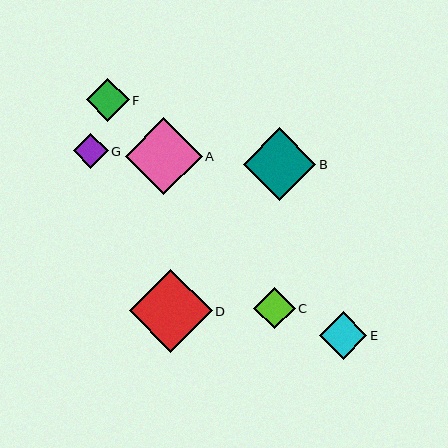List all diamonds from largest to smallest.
From largest to smallest: D, A, B, E, F, C, G.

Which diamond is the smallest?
Diamond G is the smallest with a size of approximately 35 pixels.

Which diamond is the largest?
Diamond D is the largest with a size of approximately 83 pixels.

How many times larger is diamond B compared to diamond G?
Diamond B is approximately 2.1 times the size of diamond G.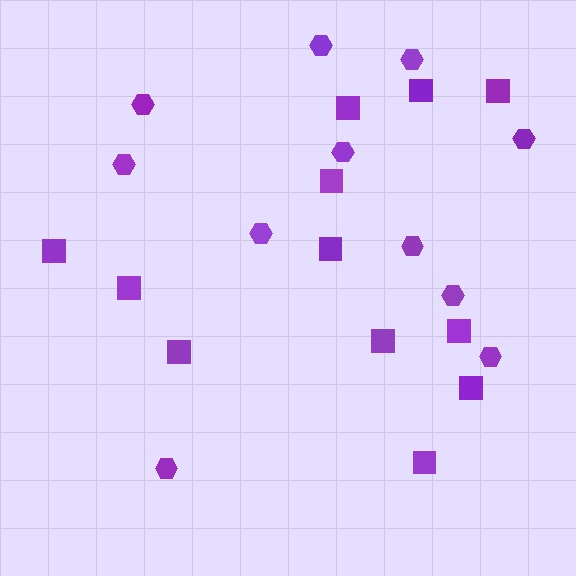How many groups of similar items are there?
There are 2 groups: one group of squares (12) and one group of hexagons (11).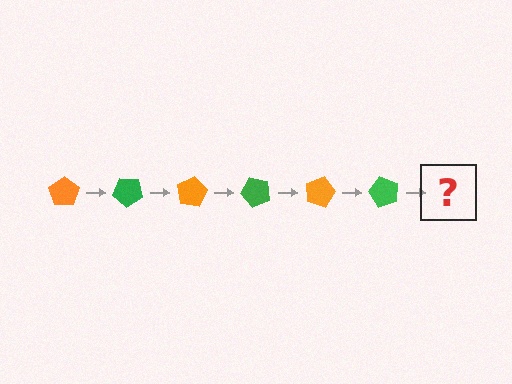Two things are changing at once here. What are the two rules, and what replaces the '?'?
The two rules are that it rotates 40 degrees each step and the color cycles through orange and green. The '?' should be an orange pentagon, rotated 240 degrees from the start.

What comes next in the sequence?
The next element should be an orange pentagon, rotated 240 degrees from the start.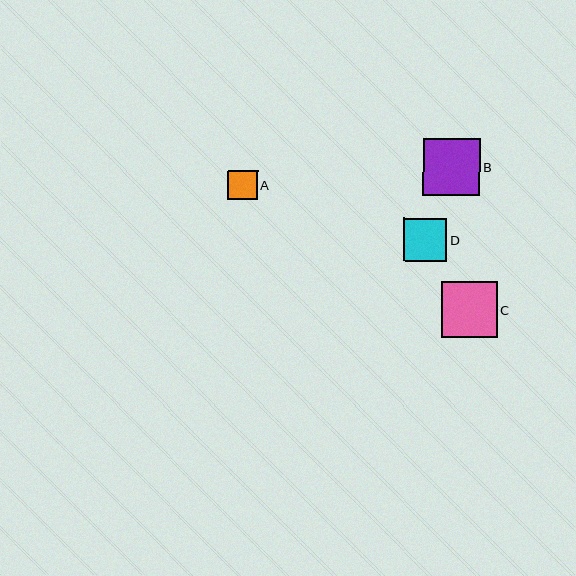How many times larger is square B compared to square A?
Square B is approximately 1.9 times the size of square A.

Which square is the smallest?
Square A is the smallest with a size of approximately 30 pixels.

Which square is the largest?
Square B is the largest with a size of approximately 57 pixels.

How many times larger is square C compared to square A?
Square C is approximately 1.9 times the size of square A.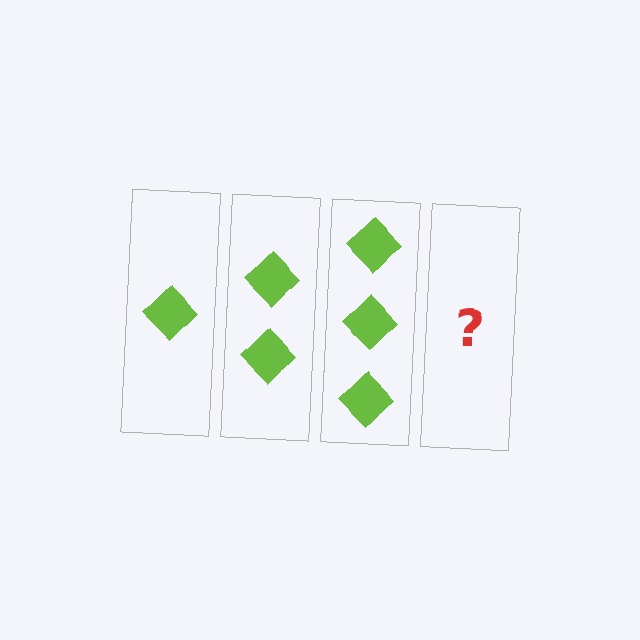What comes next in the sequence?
The next element should be 4 diamonds.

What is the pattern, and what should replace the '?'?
The pattern is that each step adds one more diamond. The '?' should be 4 diamonds.